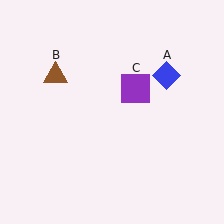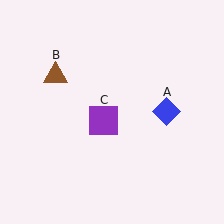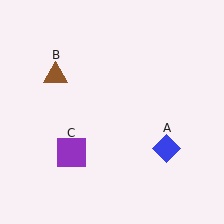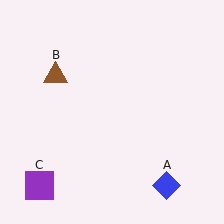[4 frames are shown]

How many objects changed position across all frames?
2 objects changed position: blue diamond (object A), purple square (object C).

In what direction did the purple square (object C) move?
The purple square (object C) moved down and to the left.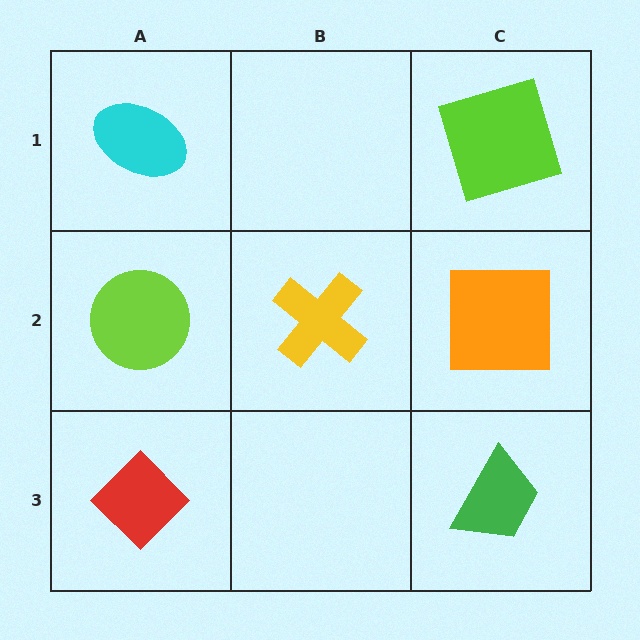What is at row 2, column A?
A lime circle.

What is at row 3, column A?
A red diamond.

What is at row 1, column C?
A lime square.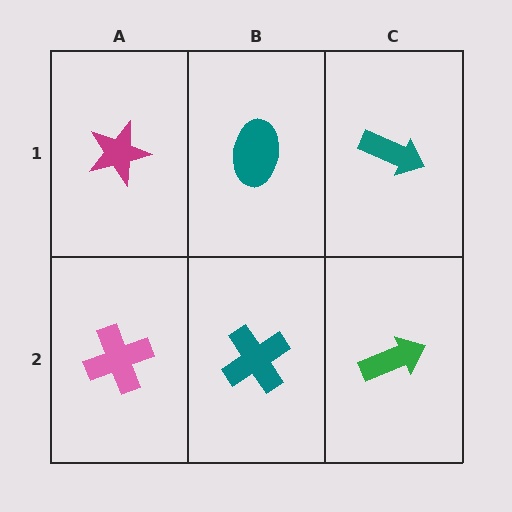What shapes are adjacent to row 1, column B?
A teal cross (row 2, column B), a magenta star (row 1, column A), a teal arrow (row 1, column C).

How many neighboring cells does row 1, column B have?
3.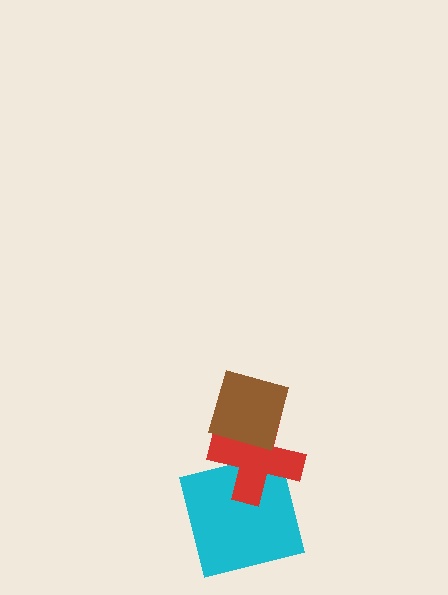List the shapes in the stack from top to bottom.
From top to bottom: the brown diamond, the red cross, the cyan square.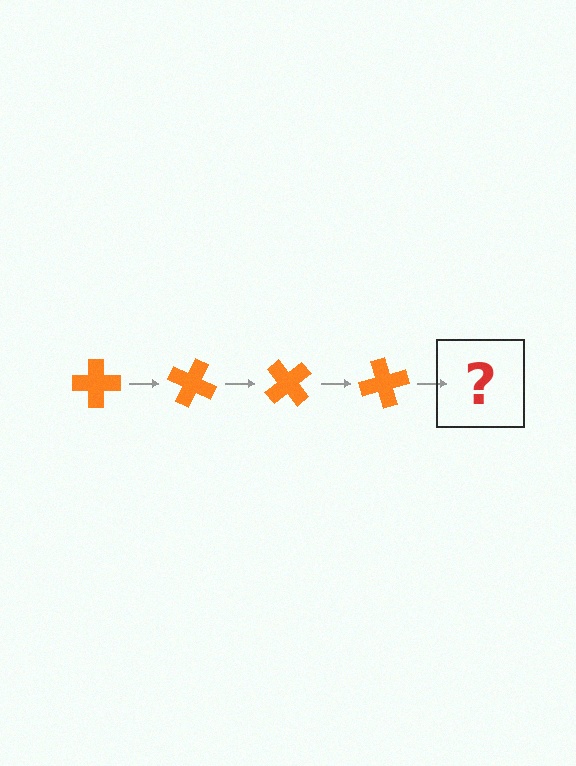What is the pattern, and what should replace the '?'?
The pattern is that the cross rotates 25 degrees each step. The '?' should be an orange cross rotated 100 degrees.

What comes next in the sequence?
The next element should be an orange cross rotated 100 degrees.